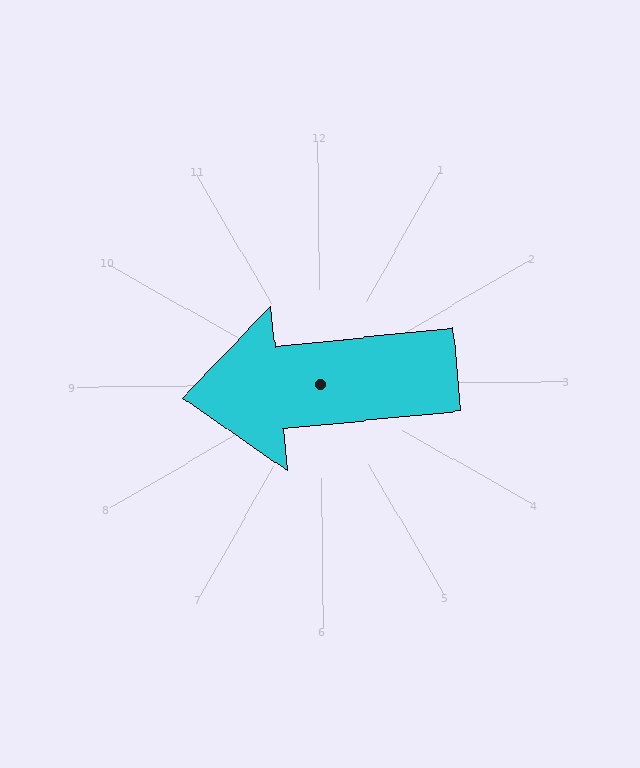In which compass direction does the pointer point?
West.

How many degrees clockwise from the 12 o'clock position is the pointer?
Approximately 265 degrees.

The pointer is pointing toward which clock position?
Roughly 9 o'clock.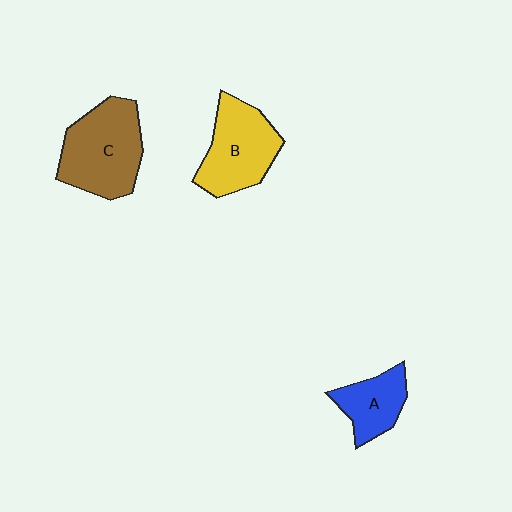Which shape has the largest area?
Shape C (brown).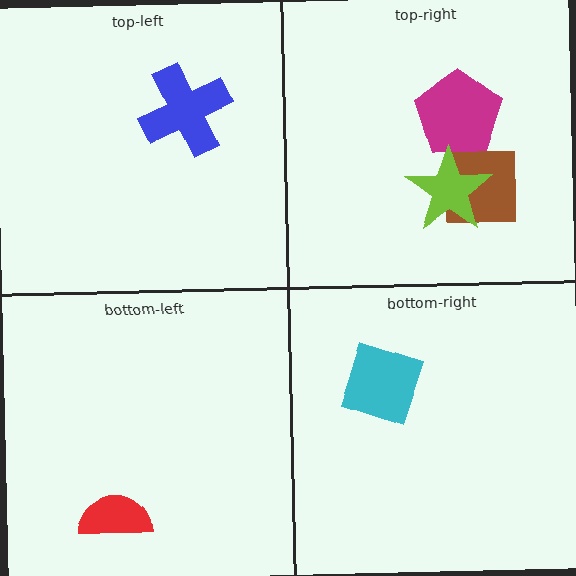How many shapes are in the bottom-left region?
1.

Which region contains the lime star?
The top-right region.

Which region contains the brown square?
The top-right region.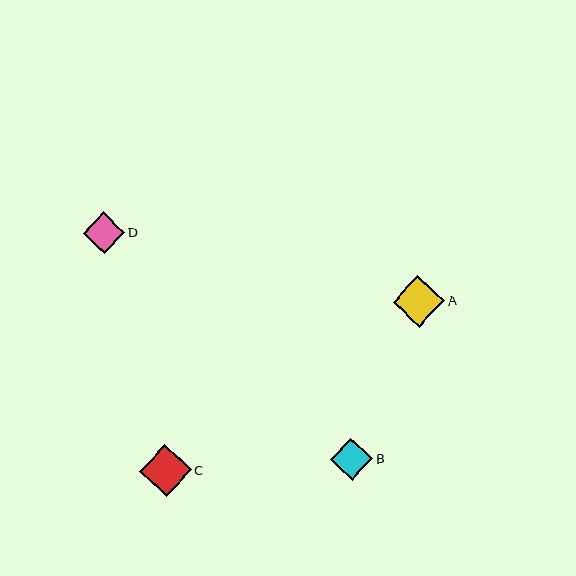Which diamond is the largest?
Diamond A is the largest with a size of approximately 52 pixels.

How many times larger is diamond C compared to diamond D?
Diamond C is approximately 1.2 times the size of diamond D.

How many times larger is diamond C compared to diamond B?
Diamond C is approximately 1.2 times the size of diamond B.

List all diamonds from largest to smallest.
From largest to smallest: A, C, B, D.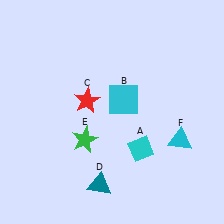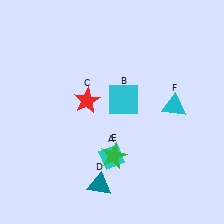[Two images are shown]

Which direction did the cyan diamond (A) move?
The cyan diamond (A) moved left.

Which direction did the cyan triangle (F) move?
The cyan triangle (F) moved up.